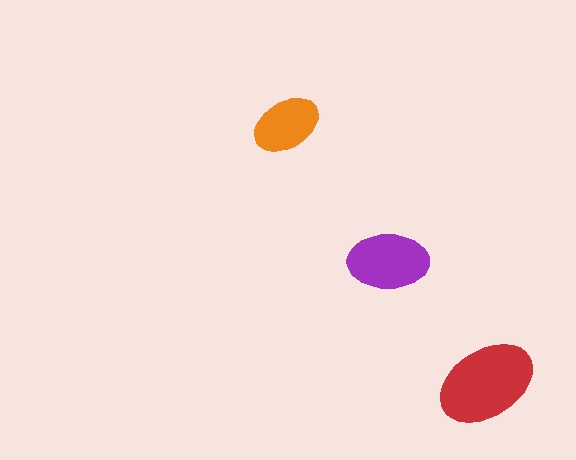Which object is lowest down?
The red ellipse is bottommost.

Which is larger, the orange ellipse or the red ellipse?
The red one.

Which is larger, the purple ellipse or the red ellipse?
The red one.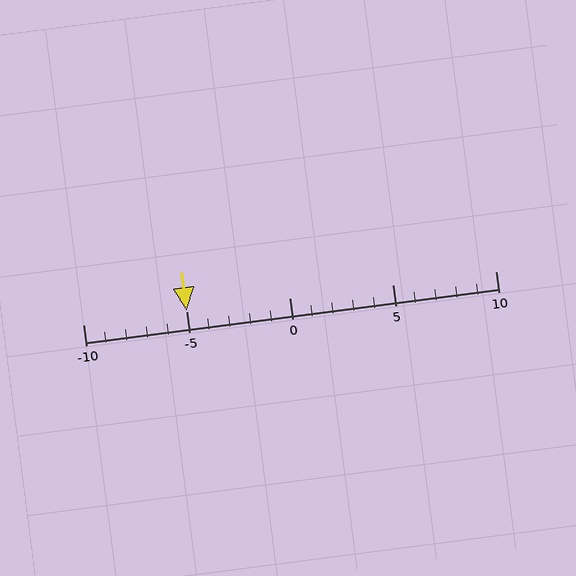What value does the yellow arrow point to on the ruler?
The yellow arrow points to approximately -5.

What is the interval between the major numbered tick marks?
The major tick marks are spaced 5 units apart.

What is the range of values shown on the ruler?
The ruler shows values from -10 to 10.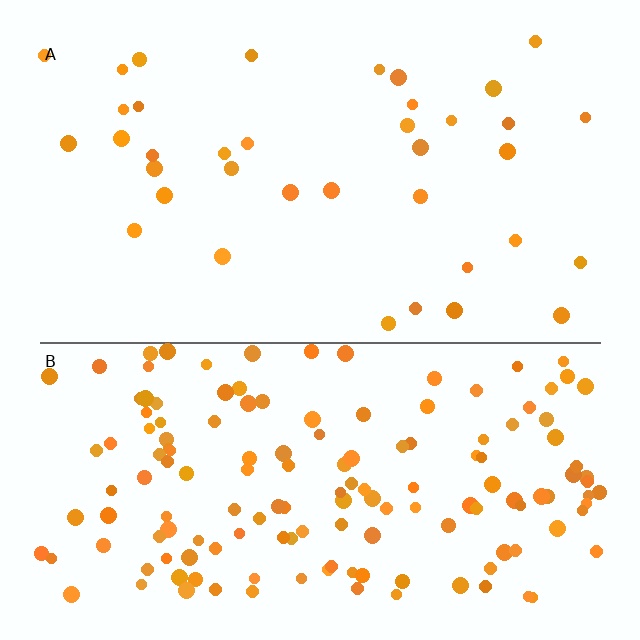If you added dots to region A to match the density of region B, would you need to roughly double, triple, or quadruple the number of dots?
Approximately quadruple.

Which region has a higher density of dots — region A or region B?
B (the bottom).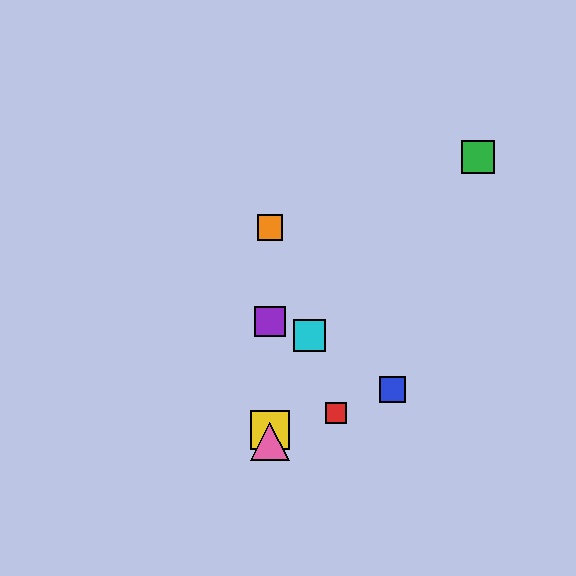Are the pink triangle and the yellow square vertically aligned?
Yes, both are at x≈270.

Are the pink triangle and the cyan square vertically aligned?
No, the pink triangle is at x≈270 and the cyan square is at x≈310.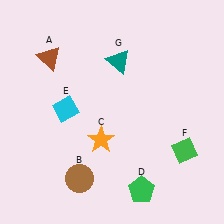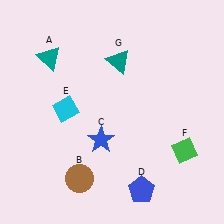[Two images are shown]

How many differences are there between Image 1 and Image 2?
There are 3 differences between the two images.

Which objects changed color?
A changed from brown to teal. C changed from orange to blue. D changed from green to blue.